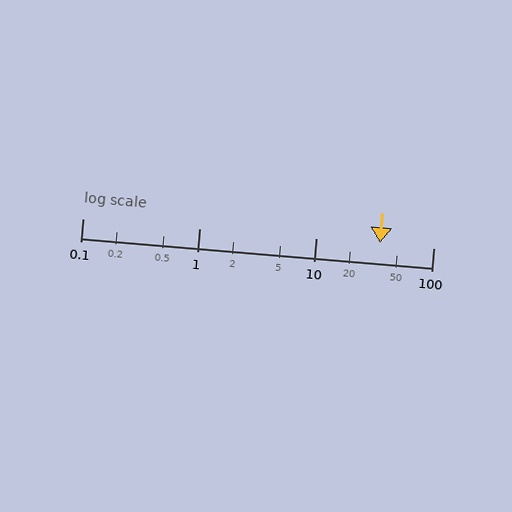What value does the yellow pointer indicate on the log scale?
The pointer indicates approximately 35.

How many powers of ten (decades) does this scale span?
The scale spans 3 decades, from 0.1 to 100.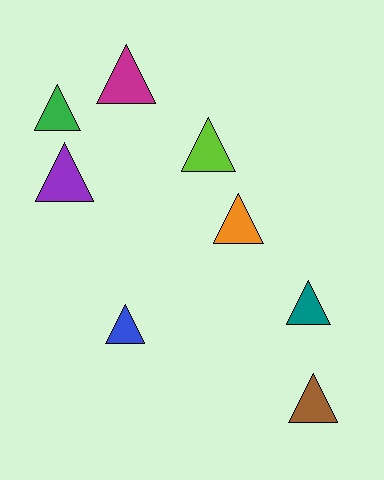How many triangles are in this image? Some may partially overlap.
There are 8 triangles.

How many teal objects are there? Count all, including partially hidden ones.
There is 1 teal object.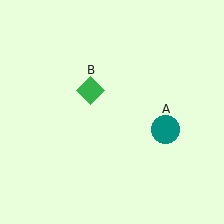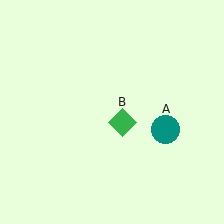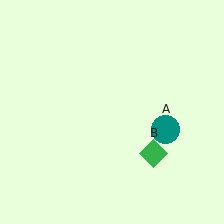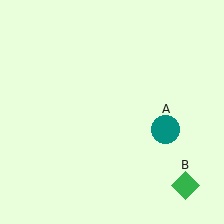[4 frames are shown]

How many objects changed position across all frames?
1 object changed position: green diamond (object B).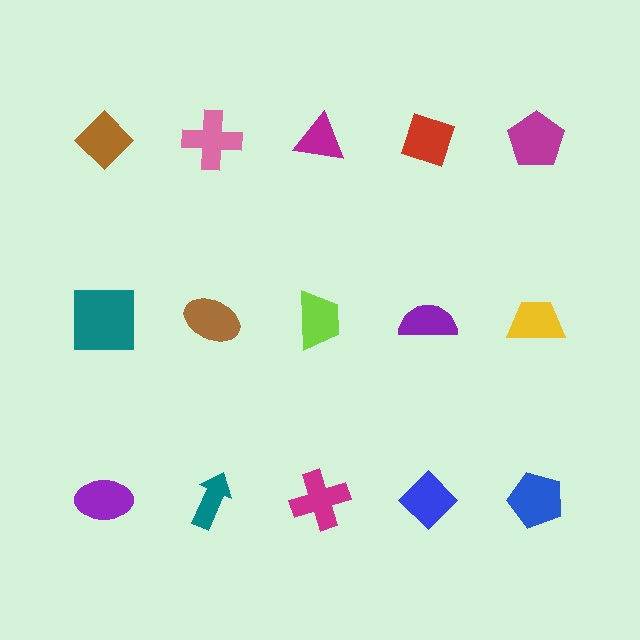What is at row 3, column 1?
A purple ellipse.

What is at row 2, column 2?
A brown ellipse.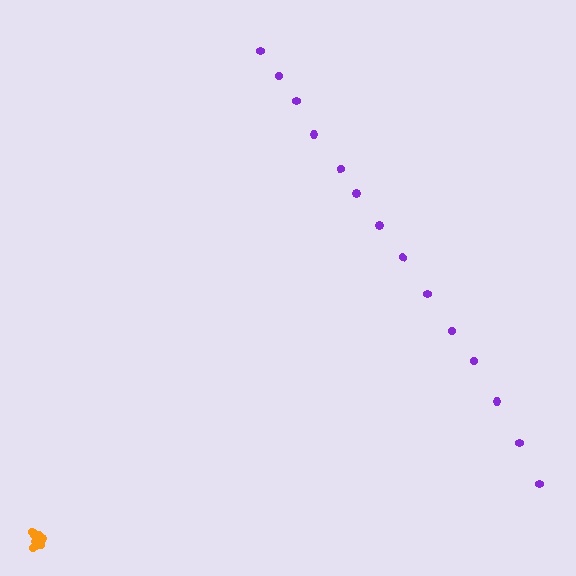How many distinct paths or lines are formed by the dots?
There are 2 distinct paths.